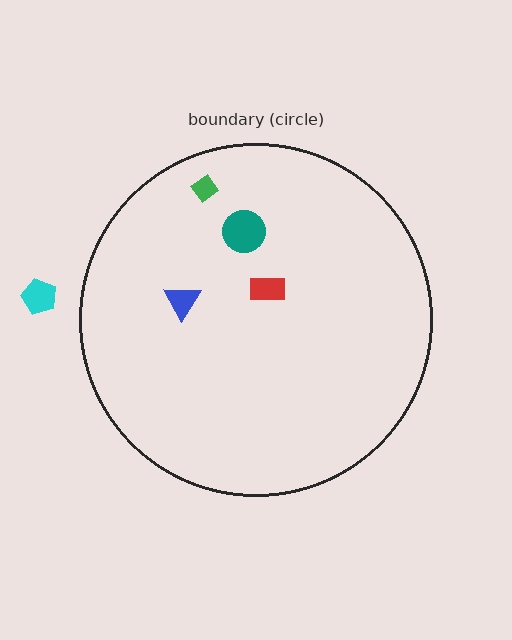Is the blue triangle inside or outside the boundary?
Inside.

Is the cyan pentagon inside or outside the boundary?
Outside.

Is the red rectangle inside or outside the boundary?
Inside.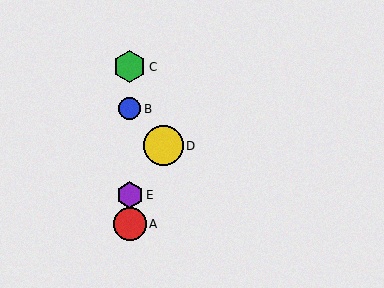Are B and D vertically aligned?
No, B is at x≈130 and D is at x≈163.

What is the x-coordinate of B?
Object B is at x≈130.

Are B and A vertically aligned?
Yes, both are at x≈130.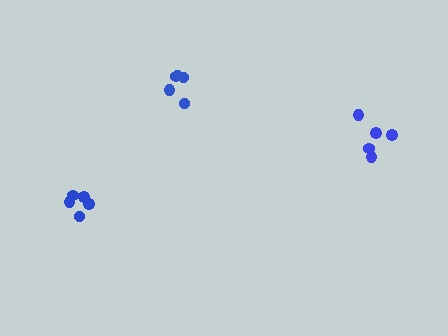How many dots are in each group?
Group 1: 5 dots, Group 2: 5 dots, Group 3: 5 dots (15 total).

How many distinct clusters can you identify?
There are 3 distinct clusters.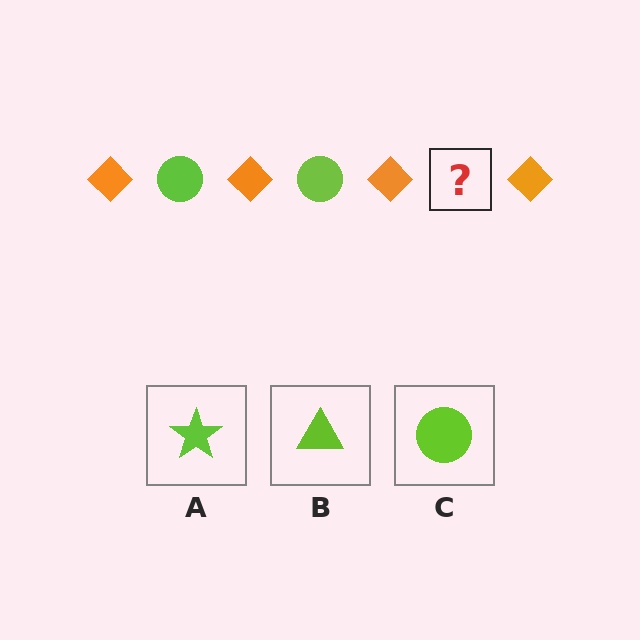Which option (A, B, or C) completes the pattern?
C.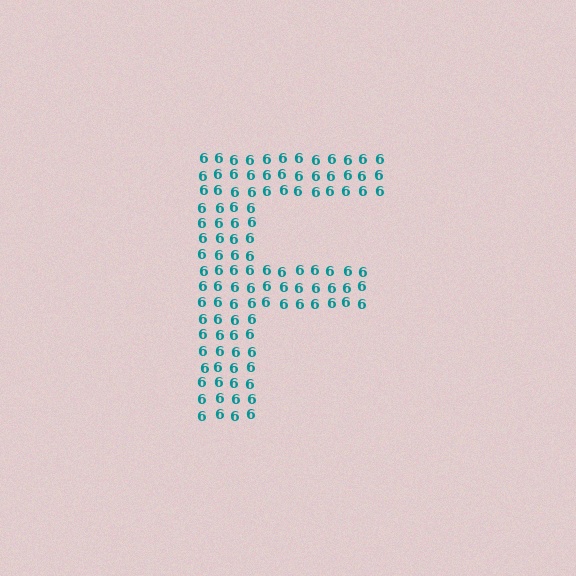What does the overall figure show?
The overall figure shows the letter F.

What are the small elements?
The small elements are digit 6's.